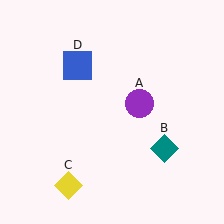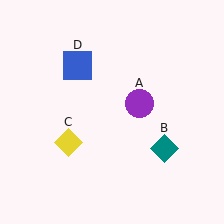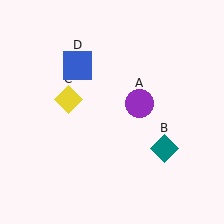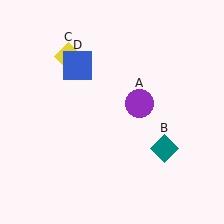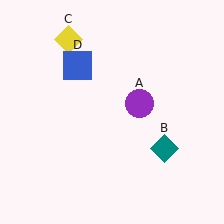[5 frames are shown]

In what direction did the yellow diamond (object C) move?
The yellow diamond (object C) moved up.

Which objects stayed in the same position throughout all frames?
Purple circle (object A) and teal diamond (object B) and blue square (object D) remained stationary.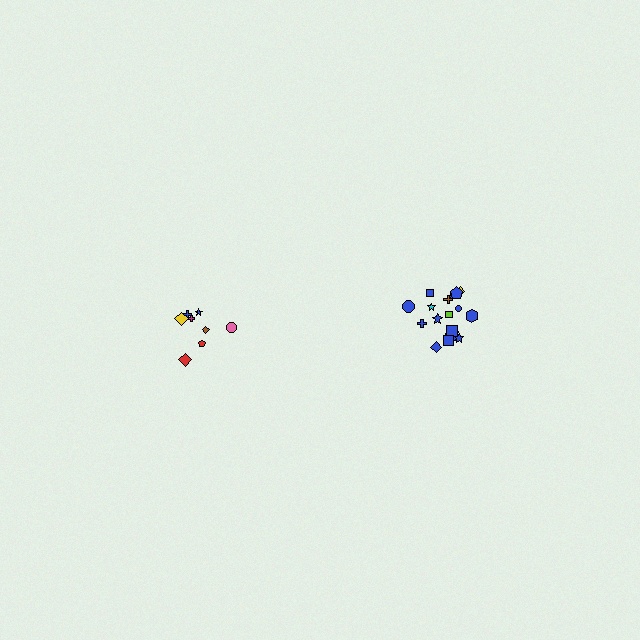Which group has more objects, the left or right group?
The right group.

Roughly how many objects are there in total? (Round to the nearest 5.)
Roughly 25 objects in total.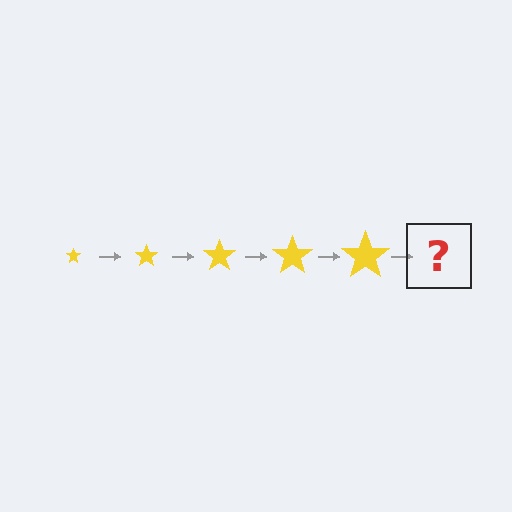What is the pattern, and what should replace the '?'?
The pattern is that the star gets progressively larger each step. The '?' should be a yellow star, larger than the previous one.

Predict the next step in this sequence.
The next step is a yellow star, larger than the previous one.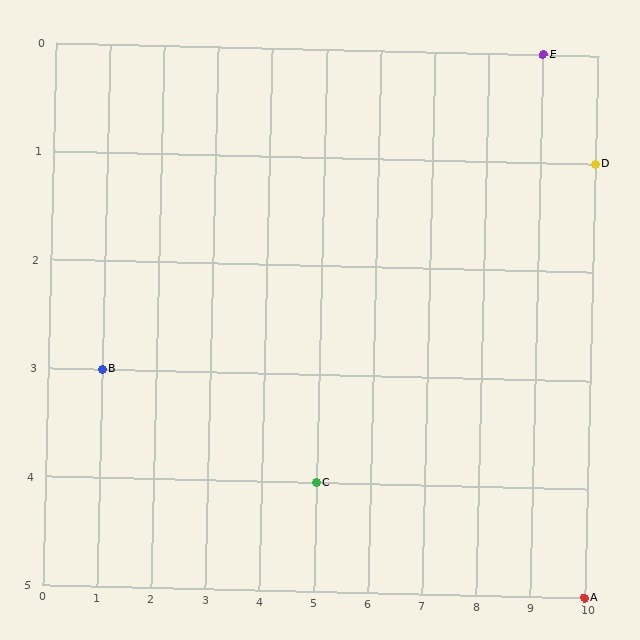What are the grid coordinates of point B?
Point B is at grid coordinates (1, 3).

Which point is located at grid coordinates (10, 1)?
Point D is at (10, 1).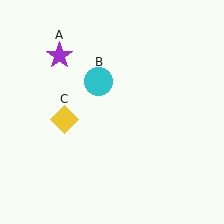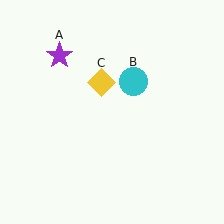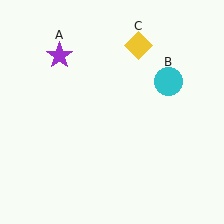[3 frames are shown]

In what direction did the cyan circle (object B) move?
The cyan circle (object B) moved right.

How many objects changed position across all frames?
2 objects changed position: cyan circle (object B), yellow diamond (object C).